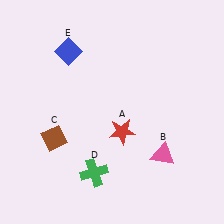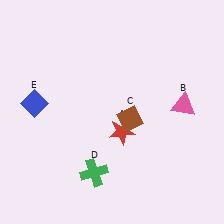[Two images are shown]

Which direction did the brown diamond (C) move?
The brown diamond (C) moved right.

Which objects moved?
The objects that moved are: the pink triangle (B), the brown diamond (C), the blue diamond (E).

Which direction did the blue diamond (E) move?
The blue diamond (E) moved down.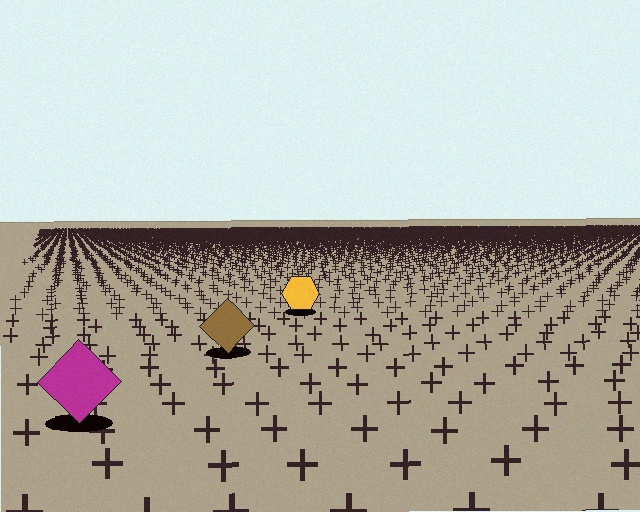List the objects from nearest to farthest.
From nearest to farthest: the magenta diamond, the brown diamond, the yellow hexagon.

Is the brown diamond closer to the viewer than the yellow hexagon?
Yes. The brown diamond is closer — you can tell from the texture gradient: the ground texture is coarser near it.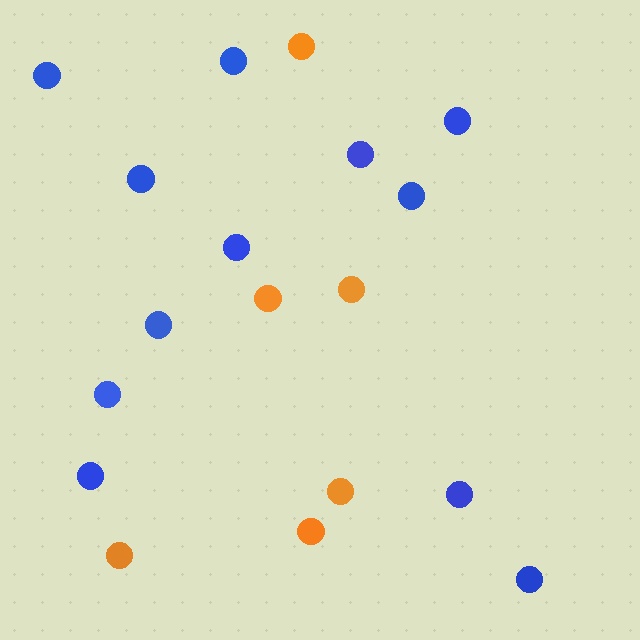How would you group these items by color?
There are 2 groups: one group of orange circles (6) and one group of blue circles (12).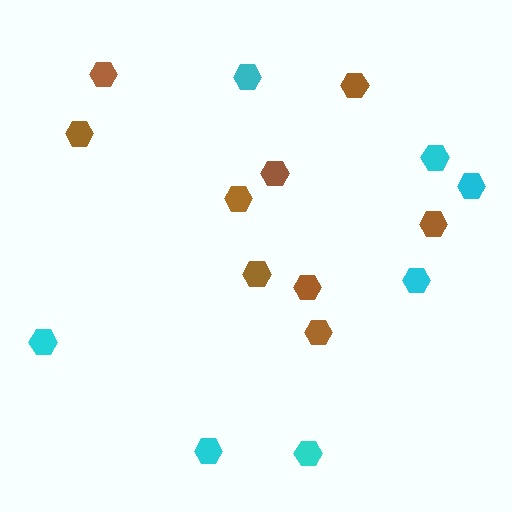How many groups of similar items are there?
There are 2 groups: one group of brown hexagons (9) and one group of cyan hexagons (7).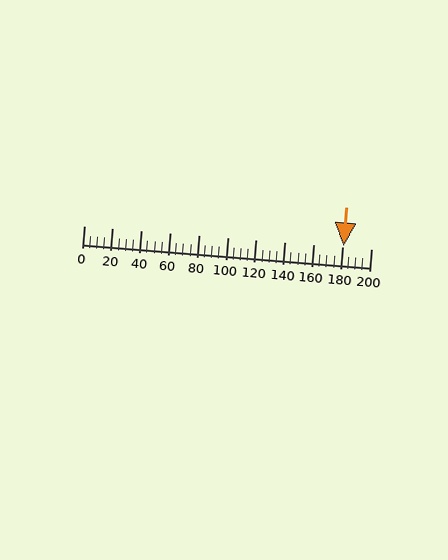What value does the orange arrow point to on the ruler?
The orange arrow points to approximately 181.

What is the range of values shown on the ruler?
The ruler shows values from 0 to 200.